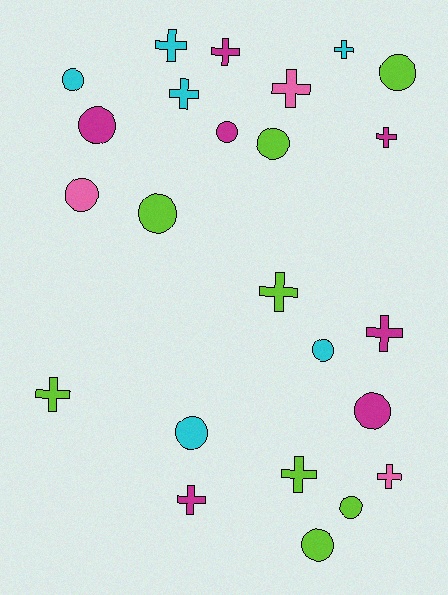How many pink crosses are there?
There are 2 pink crosses.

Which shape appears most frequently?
Circle, with 12 objects.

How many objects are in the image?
There are 24 objects.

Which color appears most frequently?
Lime, with 8 objects.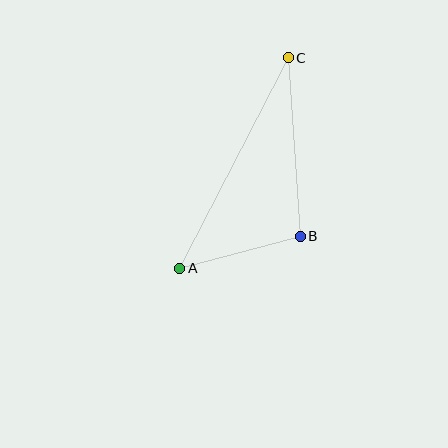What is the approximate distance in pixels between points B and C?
The distance between B and C is approximately 179 pixels.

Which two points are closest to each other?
Points A and B are closest to each other.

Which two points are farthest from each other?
Points A and C are farthest from each other.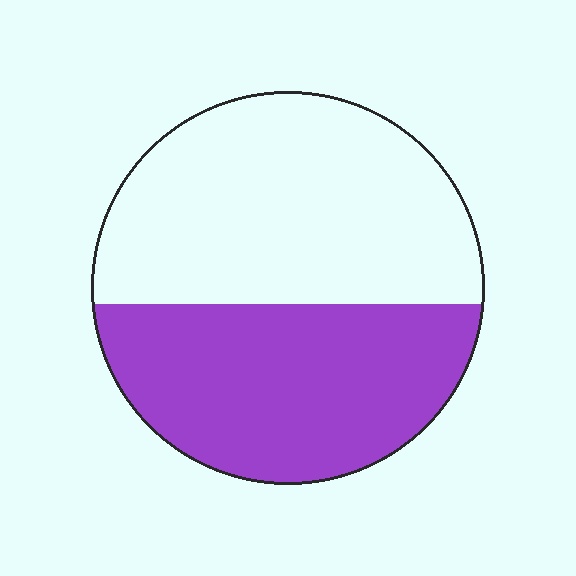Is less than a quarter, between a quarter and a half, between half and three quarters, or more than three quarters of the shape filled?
Between a quarter and a half.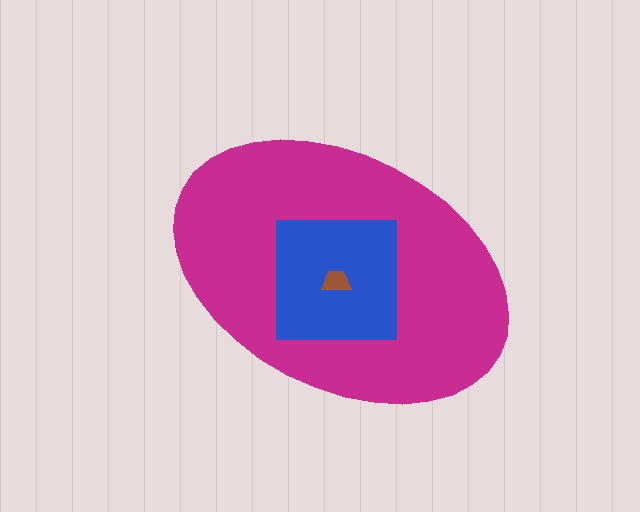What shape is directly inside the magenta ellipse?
The blue square.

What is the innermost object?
The brown trapezoid.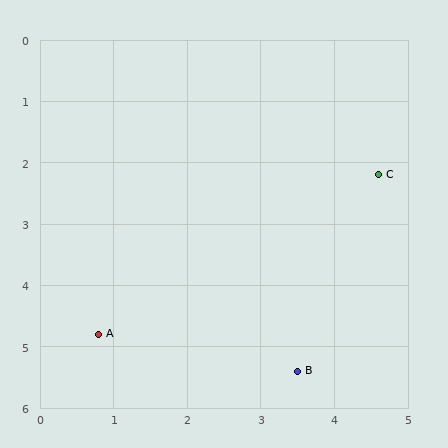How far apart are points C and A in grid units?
Points C and A are about 4.6 grid units apart.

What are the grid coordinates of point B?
Point B is at approximately (3.5, 5.4).